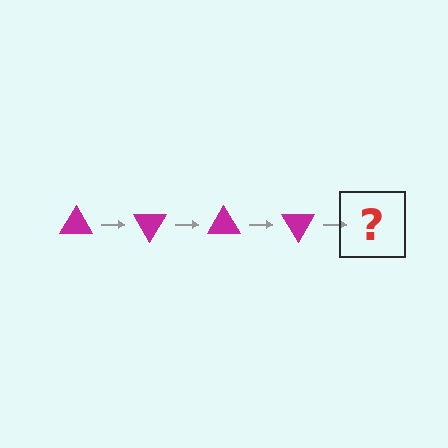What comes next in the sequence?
The next element should be a magenta triangle rotated 240 degrees.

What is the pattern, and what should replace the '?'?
The pattern is that the triangle rotates 60 degrees each step. The '?' should be a magenta triangle rotated 240 degrees.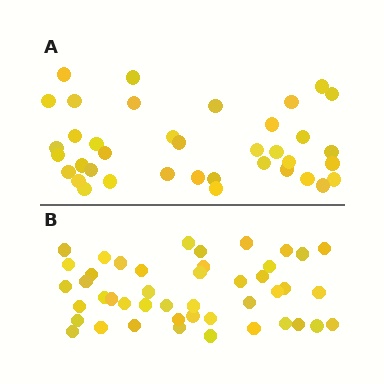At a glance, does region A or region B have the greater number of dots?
Region B (the bottom region) has more dots.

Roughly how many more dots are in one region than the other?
Region B has roughly 8 or so more dots than region A.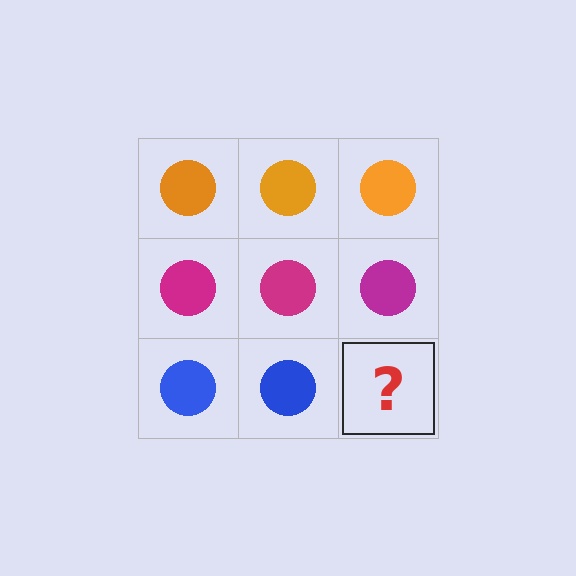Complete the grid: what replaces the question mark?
The question mark should be replaced with a blue circle.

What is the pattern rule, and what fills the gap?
The rule is that each row has a consistent color. The gap should be filled with a blue circle.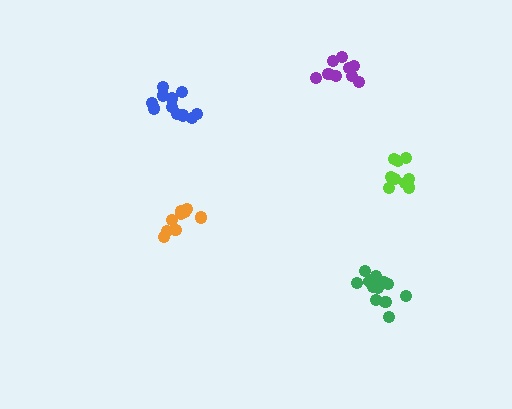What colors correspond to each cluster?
The clusters are colored: purple, orange, green, lime, blue.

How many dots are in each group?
Group 1: 9 dots, Group 2: 9 dots, Group 3: 13 dots, Group 4: 9 dots, Group 5: 11 dots (51 total).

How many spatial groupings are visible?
There are 5 spatial groupings.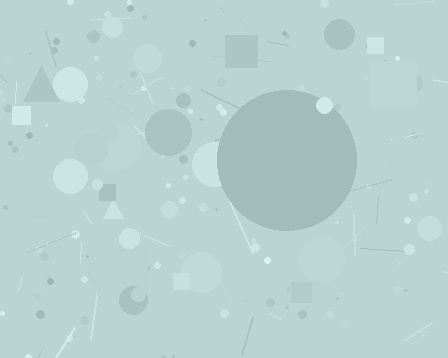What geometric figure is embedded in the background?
A circle is embedded in the background.